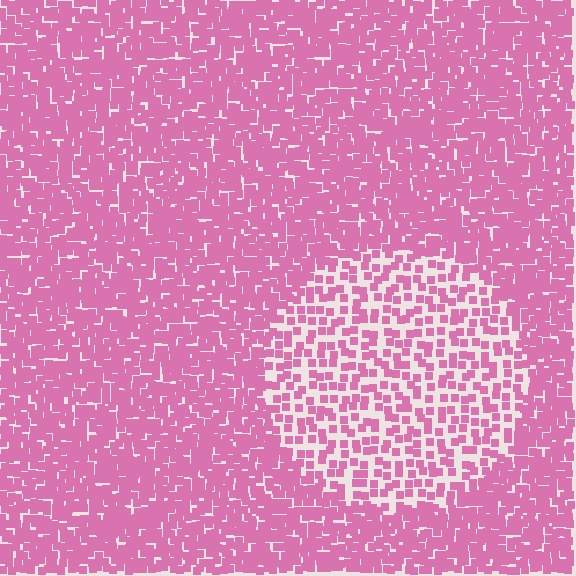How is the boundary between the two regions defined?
The boundary is defined by a change in element density (approximately 2.2x ratio). All elements are the same color, size, and shape.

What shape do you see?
I see a circle.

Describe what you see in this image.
The image contains small pink elements arranged at two different densities. A circle-shaped region is visible where the elements are less densely packed than the surrounding area.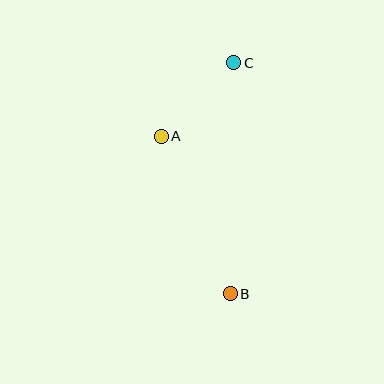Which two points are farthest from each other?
Points B and C are farthest from each other.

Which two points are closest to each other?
Points A and C are closest to each other.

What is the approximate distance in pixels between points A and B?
The distance between A and B is approximately 172 pixels.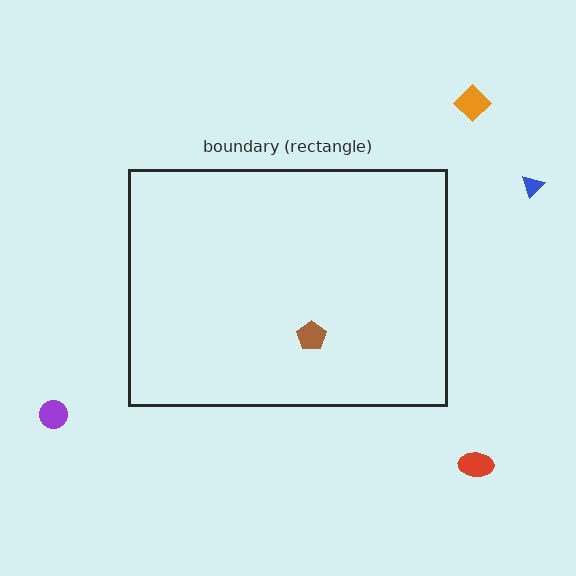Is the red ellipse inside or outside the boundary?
Outside.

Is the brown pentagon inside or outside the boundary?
Inside.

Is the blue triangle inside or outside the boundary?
Outside.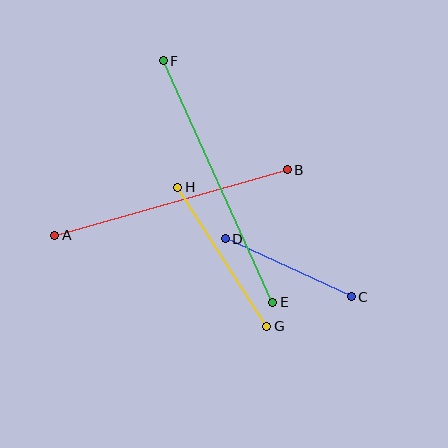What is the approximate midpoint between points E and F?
The midpoint is at approximately (218, 181) pixels.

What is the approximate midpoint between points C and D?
The midpoint is at approximately (288, 268) pixels.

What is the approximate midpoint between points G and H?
The midpoint is at approximately (222, 257) pixels.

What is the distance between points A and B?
The distance is approximately 242 pixels.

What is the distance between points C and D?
The distance is approximately 139 pixels.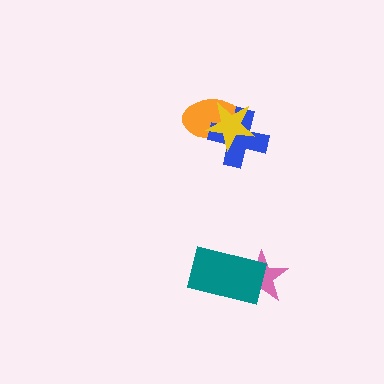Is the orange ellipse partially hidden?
Yes, it is partially covered by another shape.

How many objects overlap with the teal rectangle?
1 object overlaps with the teal rectangle.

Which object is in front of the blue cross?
The yellow star is in front of the blue cross.